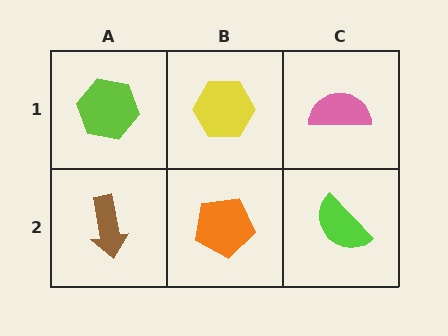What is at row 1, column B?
A yellow hexagon.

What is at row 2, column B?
An orange pentagon.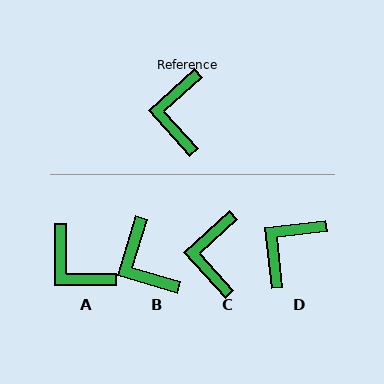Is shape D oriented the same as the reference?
No, it is off by about 36 degrees.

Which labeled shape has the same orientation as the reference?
C.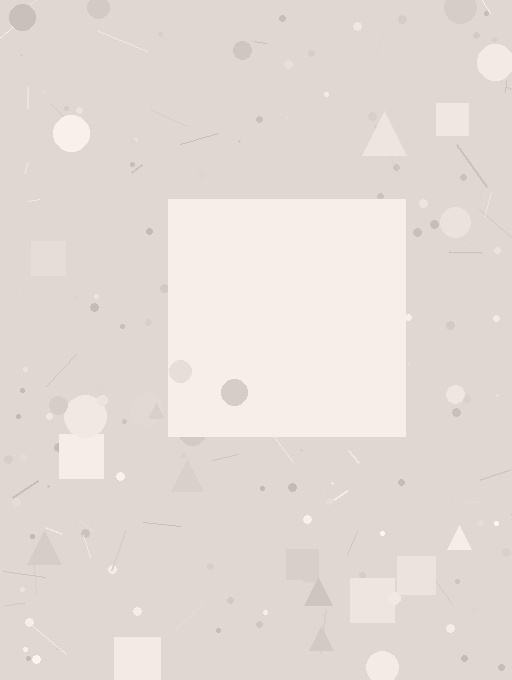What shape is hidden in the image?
A square is hidden in the image.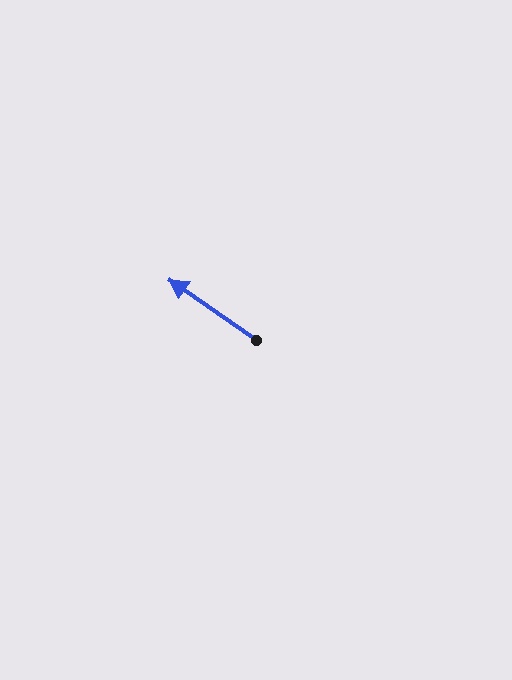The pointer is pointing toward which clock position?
Roughly 10 o'clock.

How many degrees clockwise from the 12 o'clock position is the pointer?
Approximately 305 degrees.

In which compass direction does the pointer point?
Northwest.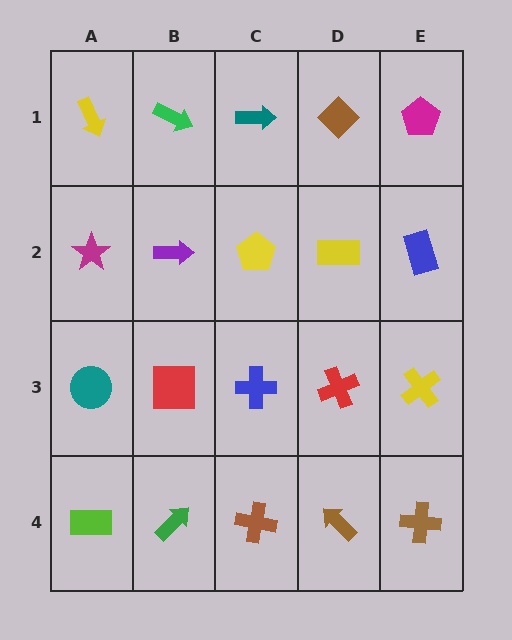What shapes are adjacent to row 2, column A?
A yellow arrow (row 1, column A), a teal circle (row 3, column A), a purple arrow (row 2, column B).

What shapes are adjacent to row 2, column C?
A teal arrow (row 1, column C), a blue cross (row 3, column C), a purple arrow (row 2, column B), a yellow rectangle (row 2, column D).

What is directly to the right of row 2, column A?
A purple arrow.